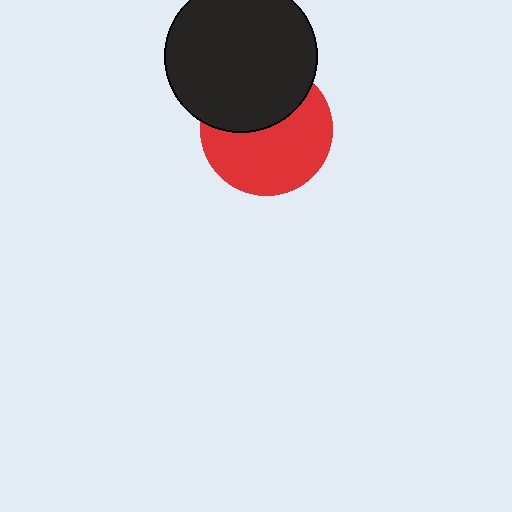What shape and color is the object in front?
The object in front is a black circle.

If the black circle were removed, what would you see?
You would see the complete red circle.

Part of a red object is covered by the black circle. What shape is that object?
It is a circle.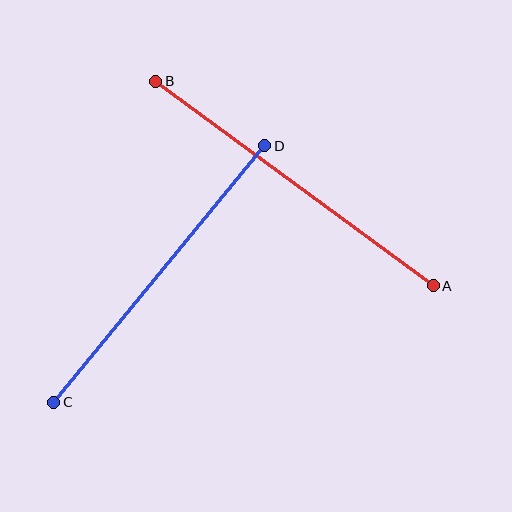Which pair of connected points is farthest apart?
Points A and B are farthest apart.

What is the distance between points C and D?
The distance is approximately 332 pixels.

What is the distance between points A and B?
The distance is approximately 345 pixels.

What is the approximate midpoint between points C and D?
The midpoint is at approximately (159, 274) pixels.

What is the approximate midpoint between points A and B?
The midpoint is at approximately (295, 184) pixels.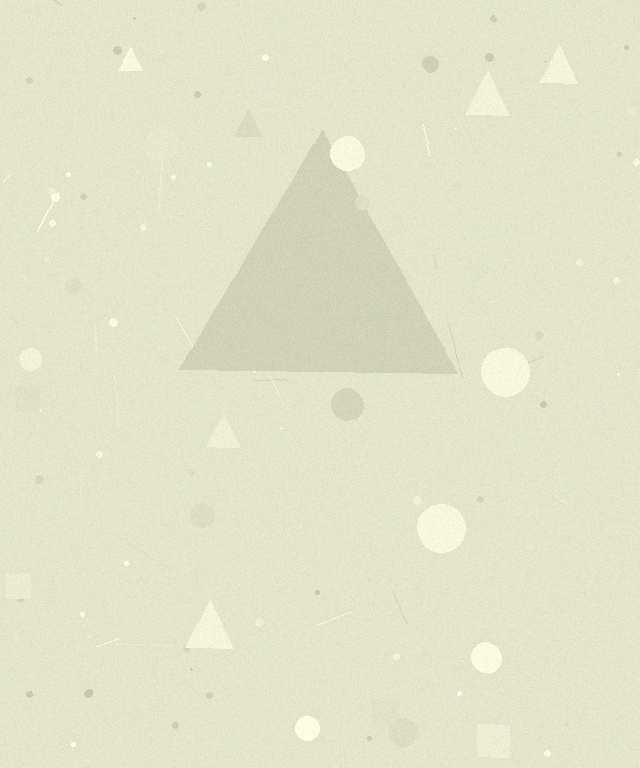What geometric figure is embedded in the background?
A triangle is embedded in the background.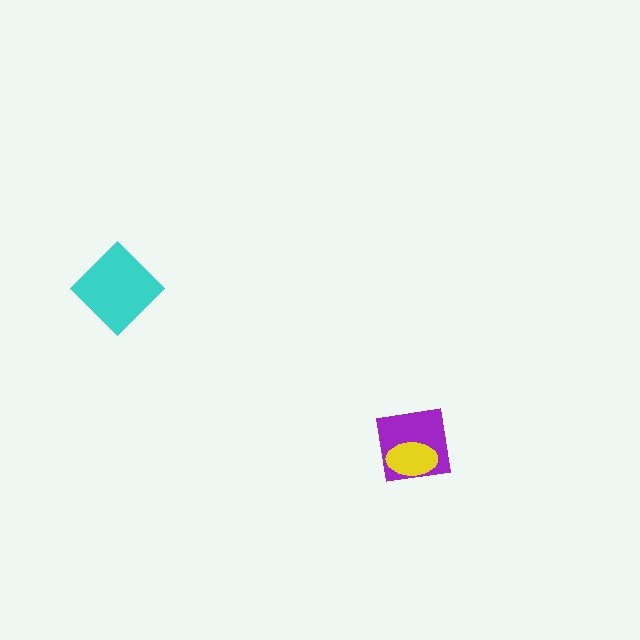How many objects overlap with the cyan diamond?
0 objects overlap with the cyan diamond.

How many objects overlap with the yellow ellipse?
1 object overlaps with the yellow ellipse.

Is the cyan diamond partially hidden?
No, no other shape covers it.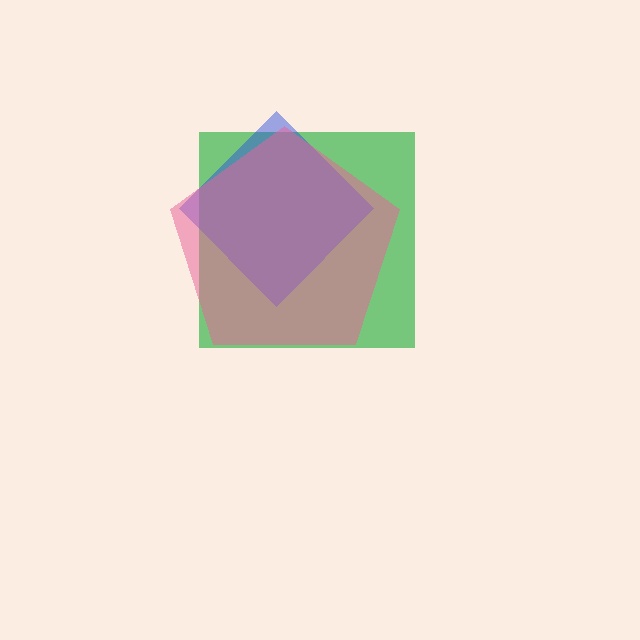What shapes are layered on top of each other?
The layered shapes are: a green square, a blue diamond, a pink pentagon.